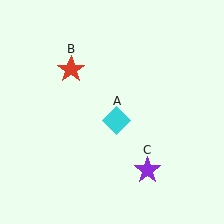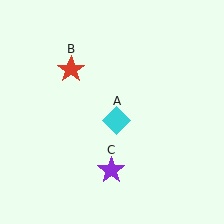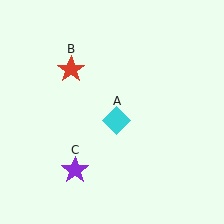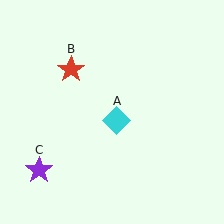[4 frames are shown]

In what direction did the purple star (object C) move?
The purple star (object C) moved left.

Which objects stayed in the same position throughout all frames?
Cyan diamond (object A) and red star (object B) remained stationary.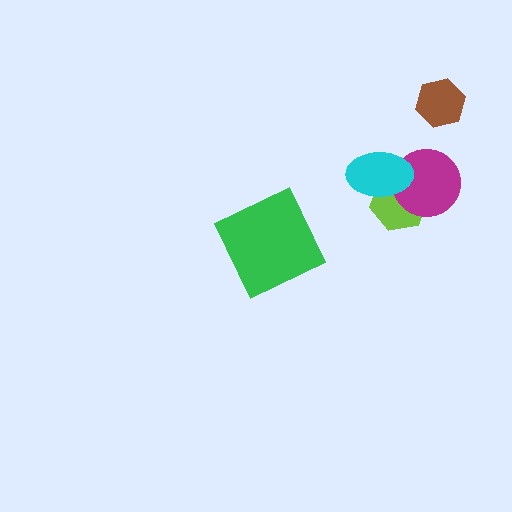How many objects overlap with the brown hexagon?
0 objects overlap with the brown hexagon.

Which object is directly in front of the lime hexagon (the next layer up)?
The magenta circle is directly in front of the lime hexagon.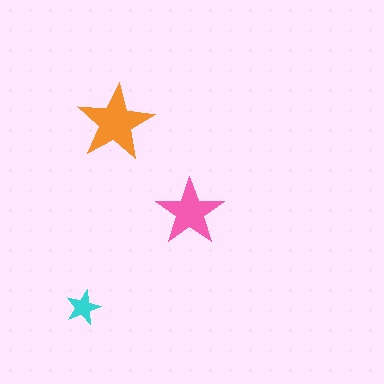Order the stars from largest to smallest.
the orange one, the pink one, the cyan one.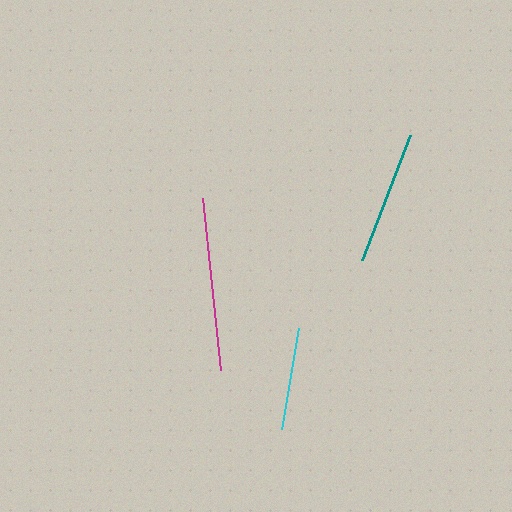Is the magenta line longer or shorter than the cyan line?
The magenta line is longer than the cyan line.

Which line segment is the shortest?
The cyan line is the shortest at approximately 102 pixels.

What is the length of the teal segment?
The teal segment is approximately 135 pixels long.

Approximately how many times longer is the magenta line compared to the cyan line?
The magenta line is approximately 1.7 times the length of the cyan line.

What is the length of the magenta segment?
The magenta segment is approximately 173 pixels long.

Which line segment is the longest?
The magenta line is the longest at approximately 173 pixels.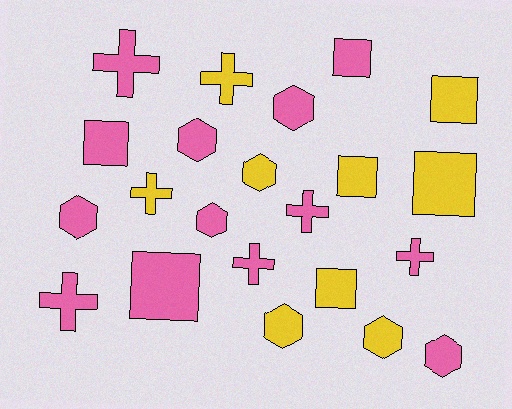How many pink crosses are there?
There are 5 pink crosses.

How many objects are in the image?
There are 22 objects.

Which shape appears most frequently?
Hexagon, with 8 objects.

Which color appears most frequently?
Pink, with 13 objects.